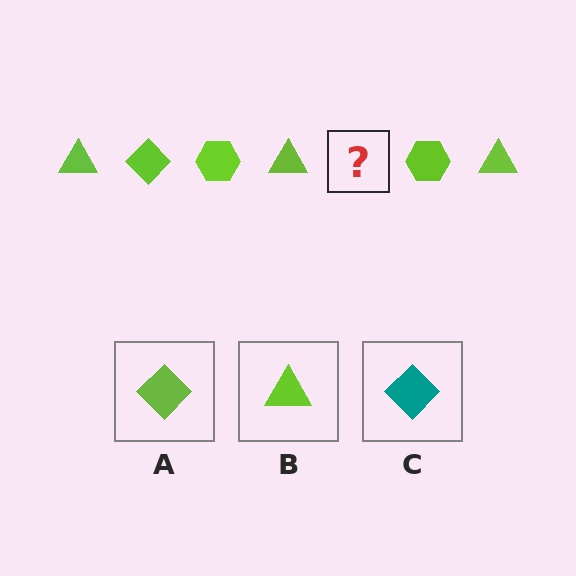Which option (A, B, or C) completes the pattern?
A.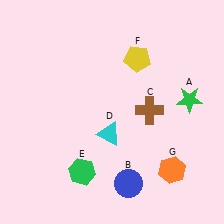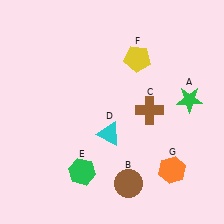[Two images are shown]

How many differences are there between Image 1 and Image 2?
There is 1 difference between the two images.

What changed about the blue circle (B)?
In Image 1, B is blue. In Image 2, it changed to brown.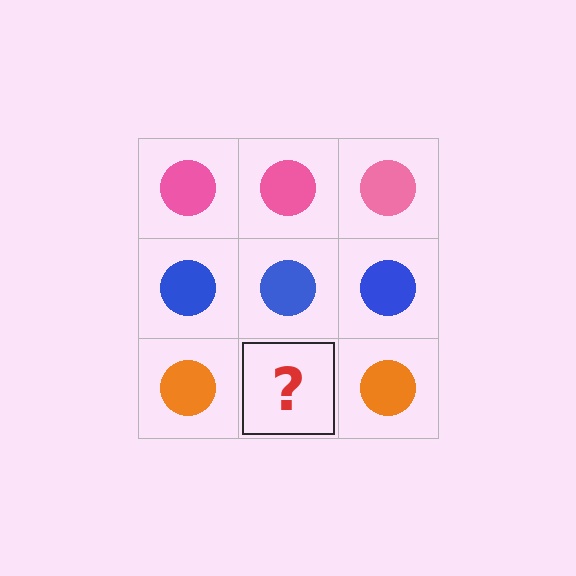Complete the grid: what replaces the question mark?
The question mark should be replaced with an orange circle.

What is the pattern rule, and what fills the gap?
The rule is that each row has a consistent color. The gap should be filled with an orange circle.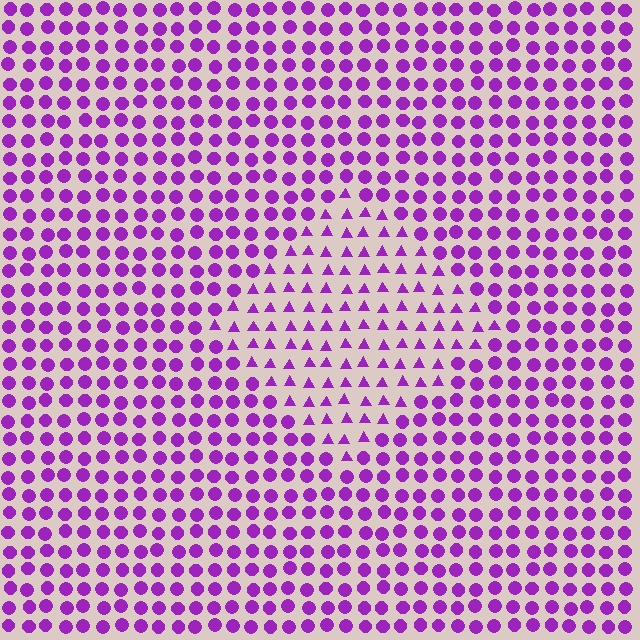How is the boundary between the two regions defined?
The boundary is defined by a change in element shape: triangles inside vs. circles outside. All elements share the same color and spacing.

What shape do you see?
I see a diamond.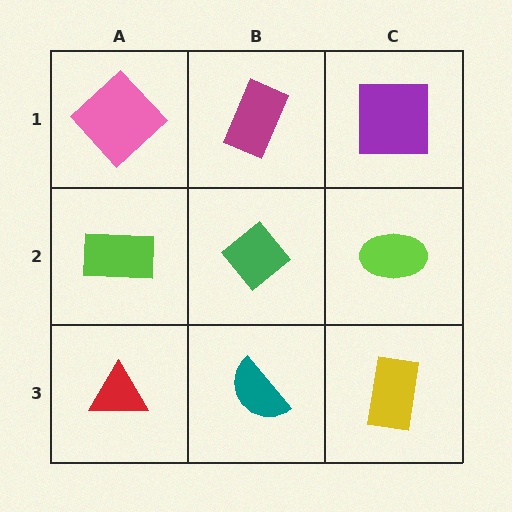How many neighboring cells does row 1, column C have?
2.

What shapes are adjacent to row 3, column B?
A green diamond (row 2, column B), a red triangle (row 3, column A), a yellow rectangle (row 3, column C).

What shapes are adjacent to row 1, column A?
A lime rectangle (row 2, column A), a magenta rectangle (row 1, column B).